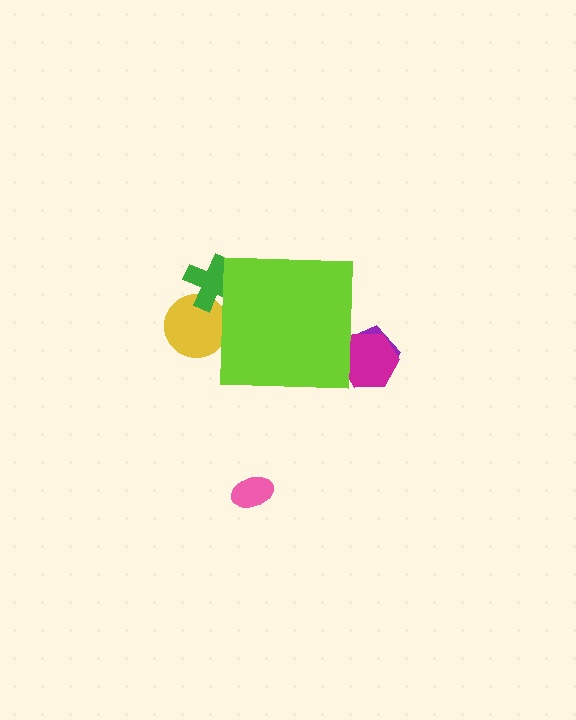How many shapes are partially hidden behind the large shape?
4 shapes are partially hidden.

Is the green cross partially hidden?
Yes, the green cross is partially hidden behind the lime square.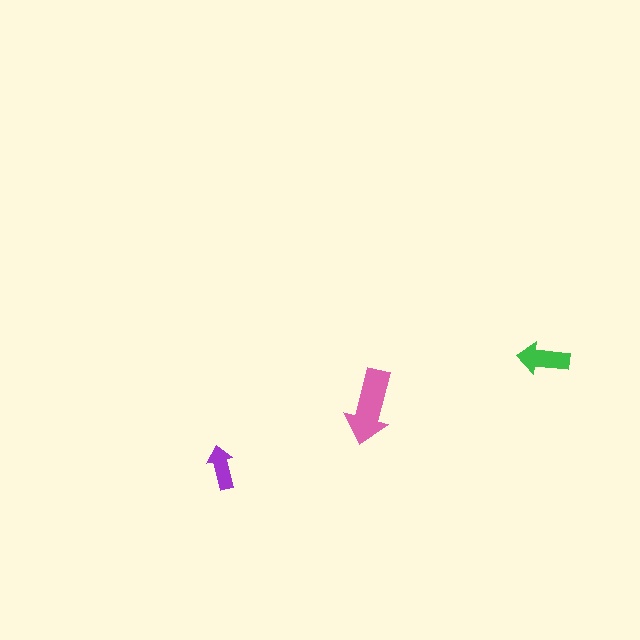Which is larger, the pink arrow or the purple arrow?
The pink one.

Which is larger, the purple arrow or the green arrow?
The green one.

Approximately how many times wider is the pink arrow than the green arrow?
About 1.5 times wider.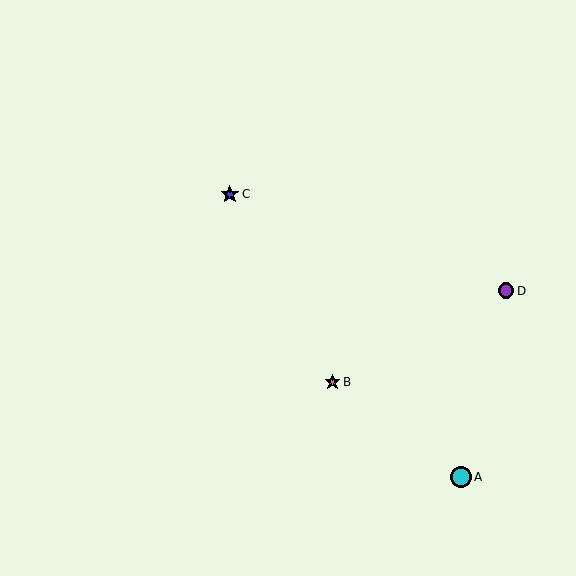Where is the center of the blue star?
The center of the blue star is at (230, 194).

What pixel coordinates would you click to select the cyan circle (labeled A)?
Click at (461, 477) to select the cyan circle A.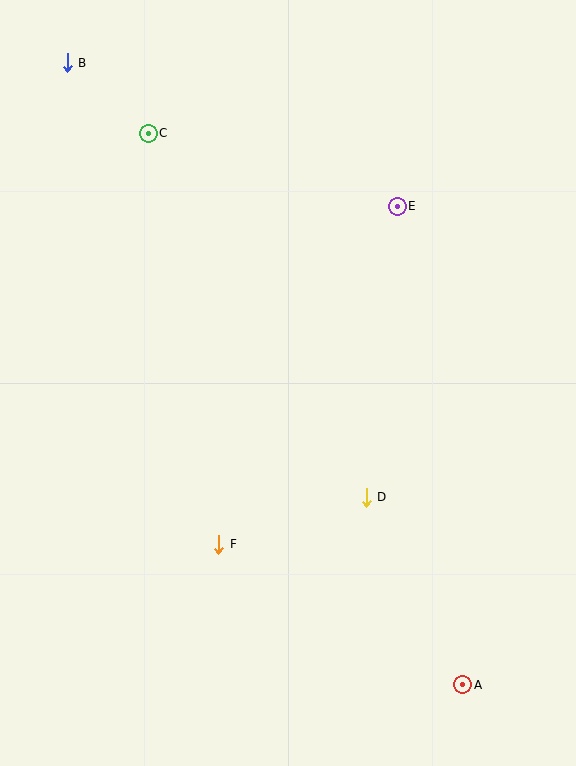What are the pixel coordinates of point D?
Point D is at (366, 497).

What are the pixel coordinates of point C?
Point C is at (148, 133).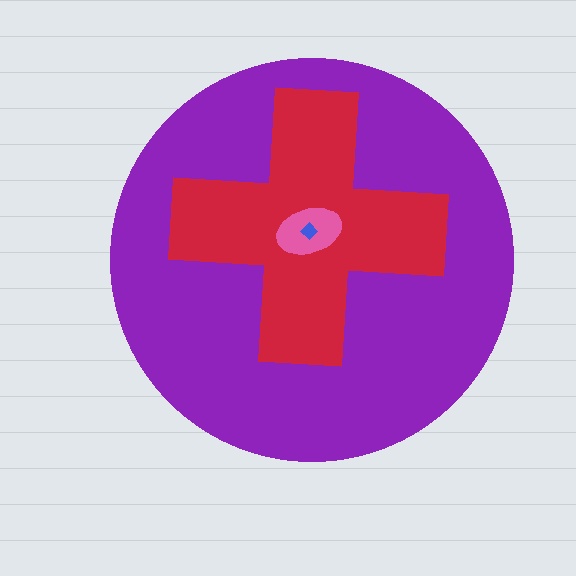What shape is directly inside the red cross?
The pink ellipse.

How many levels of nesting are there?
4.